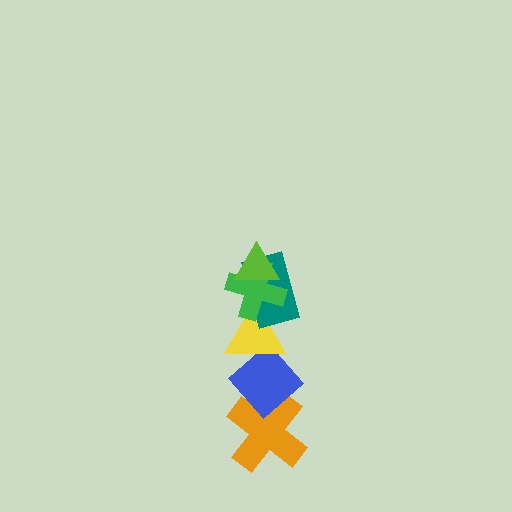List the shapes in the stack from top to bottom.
From top to bottom: the lime triangle, the green cross, the teal rectangle, the yellow triangle, the blue diamond, the orange cross.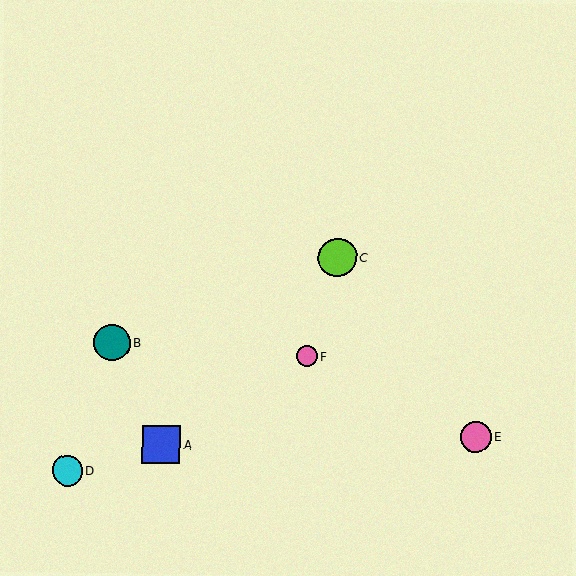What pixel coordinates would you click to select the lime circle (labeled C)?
Click at (338, 257) to select the lime circle C.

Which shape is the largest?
The lime circle (labeled C) is the largest.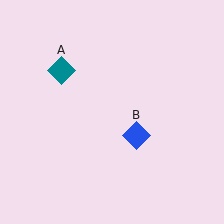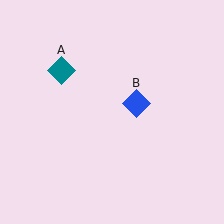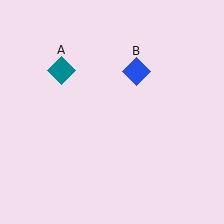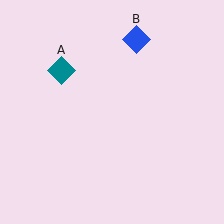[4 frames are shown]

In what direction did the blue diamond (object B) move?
The blue diamond (object B) moved up.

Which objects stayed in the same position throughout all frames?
Teal diamond (object A) remained stationary.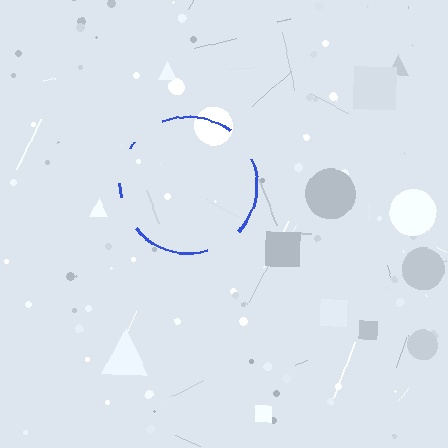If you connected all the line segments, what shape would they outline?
They would outline a circle.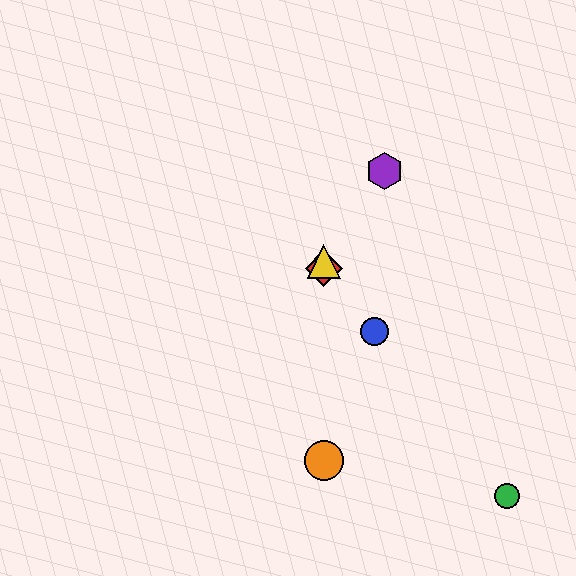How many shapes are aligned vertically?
3 shapes (the red diamond, the yellow triangle, the orange circle) are aligned vertically.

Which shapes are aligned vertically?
The red diamond, the yellow triangle, the orange circle are aligned vertically.